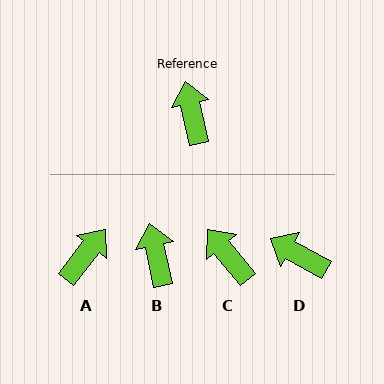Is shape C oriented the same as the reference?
No, it is off by about 28 degrees.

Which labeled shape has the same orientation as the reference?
B.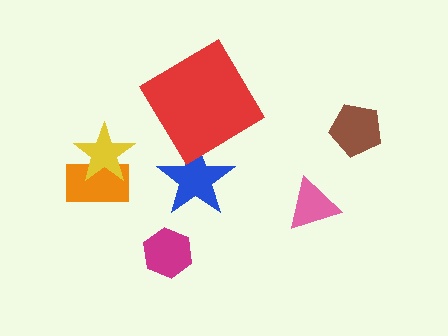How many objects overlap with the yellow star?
1 object overlaps with the yellow star.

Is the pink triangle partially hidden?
No, no other shape covers it.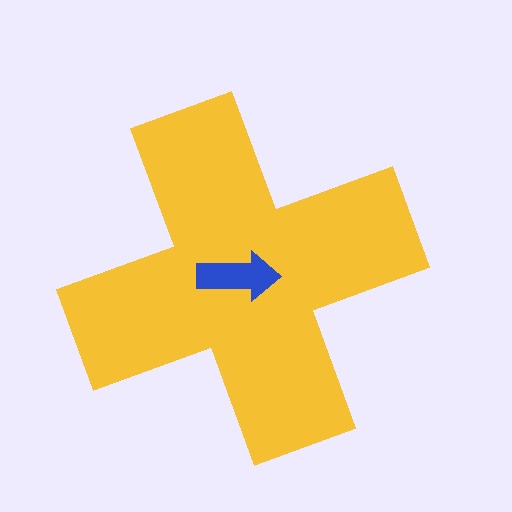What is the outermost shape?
The yellow cross.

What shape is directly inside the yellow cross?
The blue arrow.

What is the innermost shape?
The blue arrow.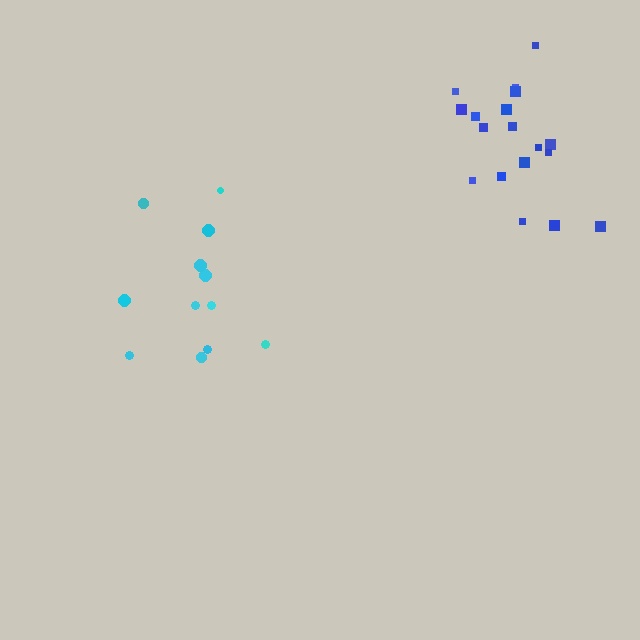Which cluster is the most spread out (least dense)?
Cyan.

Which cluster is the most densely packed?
Blue.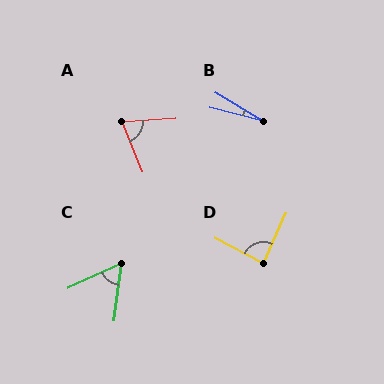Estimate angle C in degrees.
Approximately 58 degrees.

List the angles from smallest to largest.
B (16°), C (58°), A (71°), D (86°).